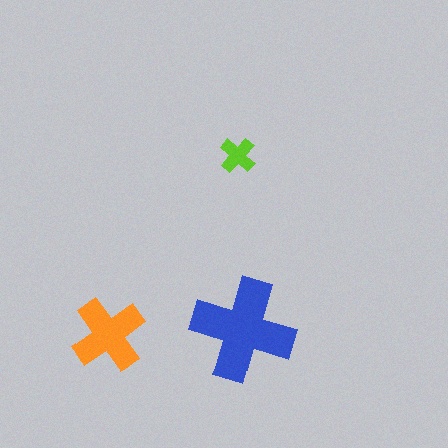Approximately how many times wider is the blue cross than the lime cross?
About 3 times wider.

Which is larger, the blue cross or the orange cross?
The blue one.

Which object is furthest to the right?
The blue cross is rightmost.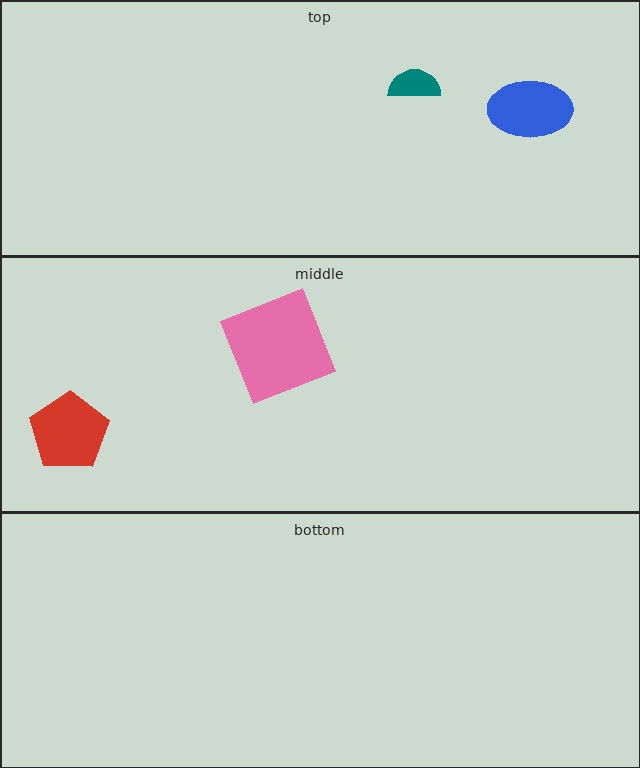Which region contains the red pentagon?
The middle region.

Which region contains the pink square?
The middle region.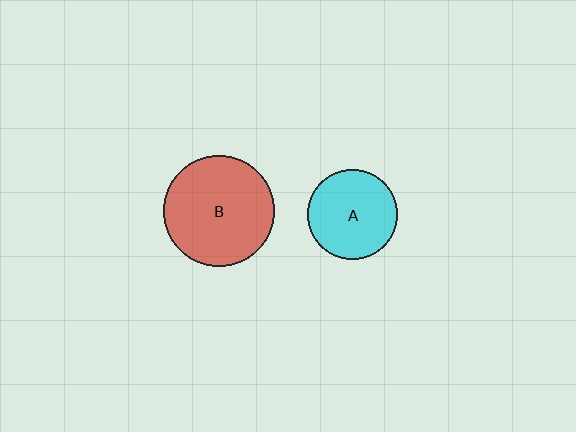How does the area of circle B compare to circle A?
Approximately 1.5 times.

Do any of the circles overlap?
No, none of the circles overlap.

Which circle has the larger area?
Circle B (red).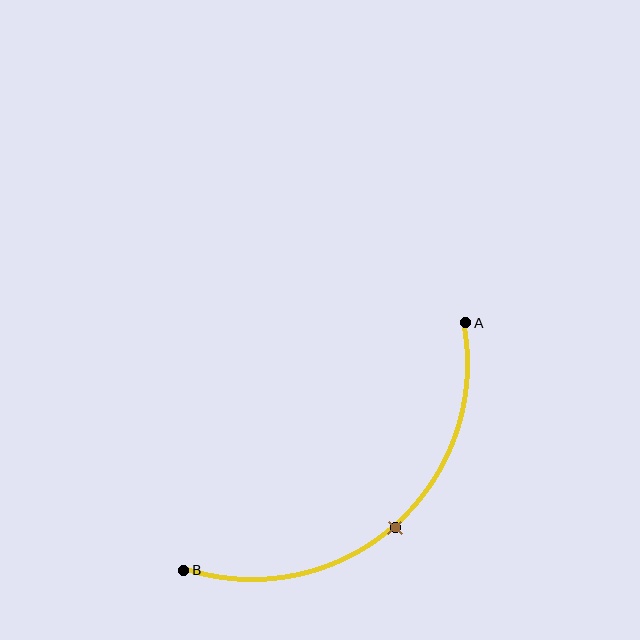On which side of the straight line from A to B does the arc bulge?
The arc bulges below and to the right of the straight line connecting A and B.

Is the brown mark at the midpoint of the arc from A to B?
Yes. The brown mark lies on the arc at equal arc-length from both A and B — it is the arc midpoint.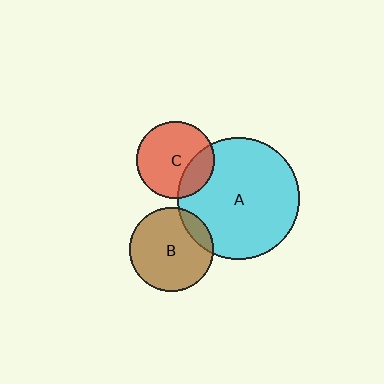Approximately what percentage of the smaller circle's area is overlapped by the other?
Approximately 25%.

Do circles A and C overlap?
Yes.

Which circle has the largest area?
Circle A (cyan).